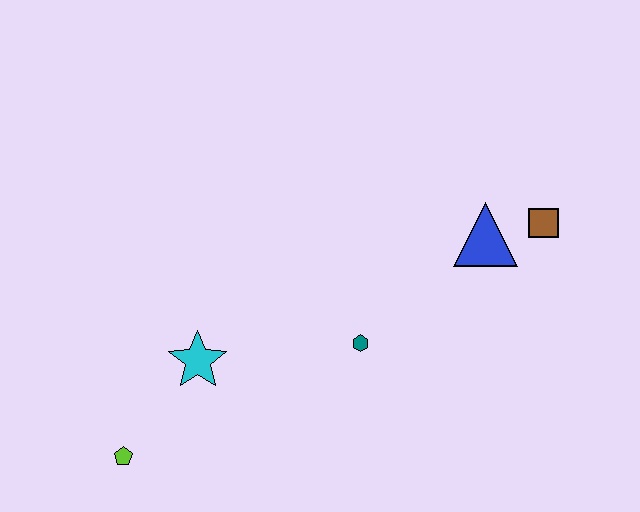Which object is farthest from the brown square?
The lime pentagon is farthest from the brown square.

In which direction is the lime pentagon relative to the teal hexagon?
The lime pentagon is to the left of the teal hexagon.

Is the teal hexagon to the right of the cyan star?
Yes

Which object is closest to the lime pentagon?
The cyan star is closest to the lime pentagon.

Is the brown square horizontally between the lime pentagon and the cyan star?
No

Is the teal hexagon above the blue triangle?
No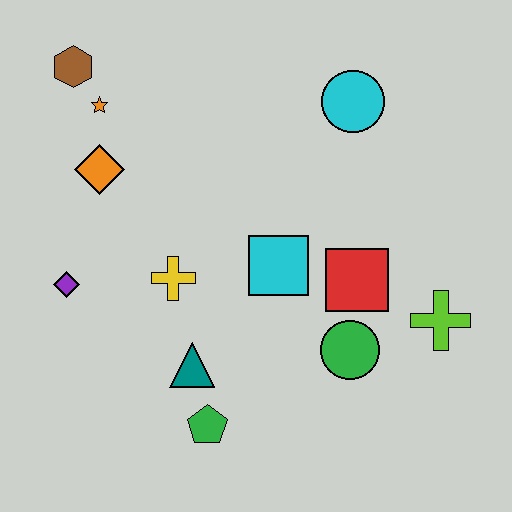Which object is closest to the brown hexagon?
The orange star is closest to the brown hexagon.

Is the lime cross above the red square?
No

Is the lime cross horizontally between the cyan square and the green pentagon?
No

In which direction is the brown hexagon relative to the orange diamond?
The brown hexagon is above the orange diamond.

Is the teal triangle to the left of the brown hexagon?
No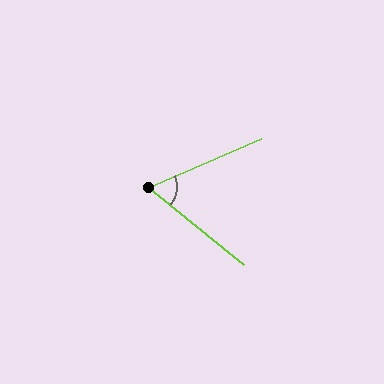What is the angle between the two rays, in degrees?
Approximately 62 degrees.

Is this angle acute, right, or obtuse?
It is acute.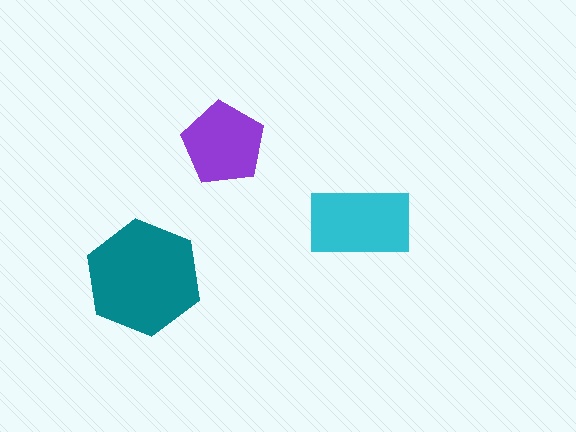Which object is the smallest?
The purple pentagon.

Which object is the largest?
The teal hexagon.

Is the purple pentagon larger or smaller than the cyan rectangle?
Smaller.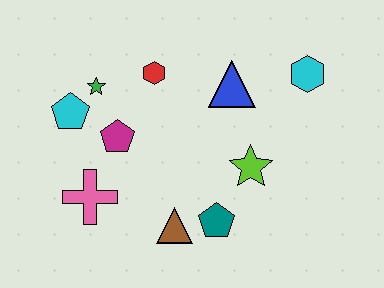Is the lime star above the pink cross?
Yes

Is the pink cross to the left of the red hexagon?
Yes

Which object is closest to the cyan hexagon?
The blue triangle is closest to the cyan hexagon.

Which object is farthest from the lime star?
The cyan pentagon is farthest from the lime star.